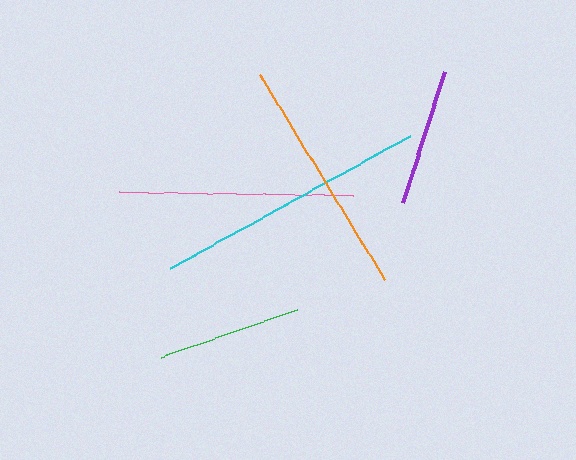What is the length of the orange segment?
The orange segment is approximately 240 pixels long.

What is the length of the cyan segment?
The cyan segment is approximately 274 pixels long.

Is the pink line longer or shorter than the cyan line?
The cyan line is longer than the pink line.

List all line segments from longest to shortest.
From longest to shortest: cyan, orange, pink, green, purple.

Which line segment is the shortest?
The purple line is the shortest at approximately 138 pixels.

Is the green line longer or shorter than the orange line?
The orange line is longer than the green line.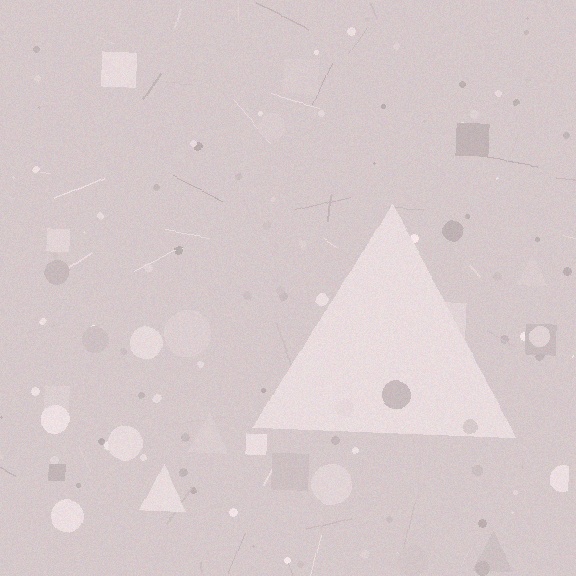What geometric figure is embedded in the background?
A triangle is embedded in the background.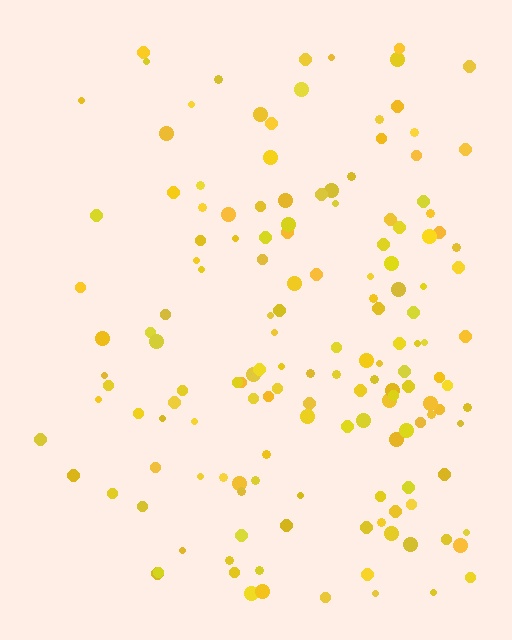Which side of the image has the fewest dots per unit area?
The left.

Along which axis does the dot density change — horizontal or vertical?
Horizontal.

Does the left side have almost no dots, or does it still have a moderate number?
Still a moderate number, just noticeably fewer than the right.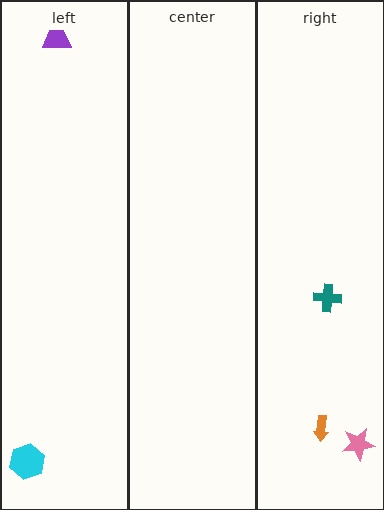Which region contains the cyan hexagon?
The left region.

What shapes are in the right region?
The teal cross, the orange arrow, the pink star.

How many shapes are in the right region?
3.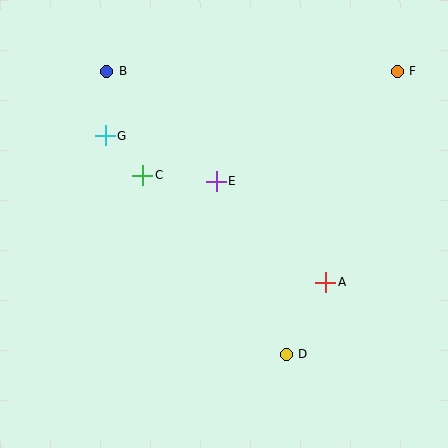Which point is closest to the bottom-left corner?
Point D is closest to the bottom-left corner.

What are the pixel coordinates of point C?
Point C is at (142, 175).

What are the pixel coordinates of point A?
Point A is at (326, 282).